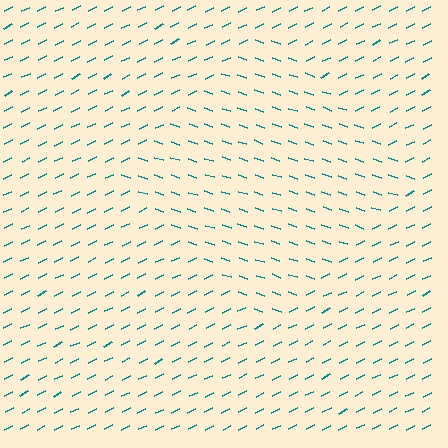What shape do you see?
I see a diamond.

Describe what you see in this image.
The image is filled with small teal line segments. A diamond region in the image has lines oriented differently from the surrounding lines, creating a visible texture boundary.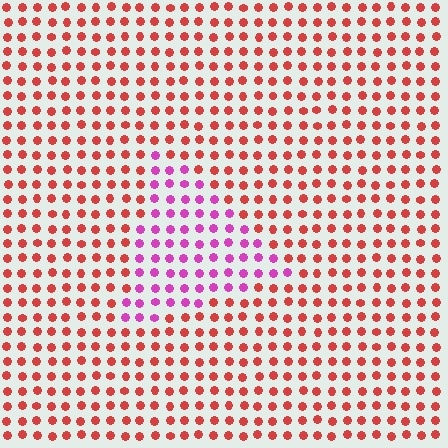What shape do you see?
I see a triangle.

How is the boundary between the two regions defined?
The boundary is defined purely by a slight shift in hue (about 50 degrees). Spacing, size, and orientation are identical on both sides.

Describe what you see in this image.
The image is filled with small red elements in a uniform arrangement. A triangle-shaped region is visible where the elements are tinted to a slightly different hue, forming a subtle color boundary.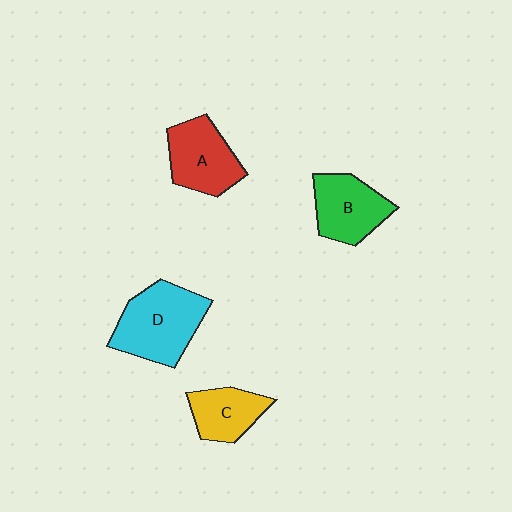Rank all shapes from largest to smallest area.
From largest to smallest: D (cyan), A (red), B (green), C (yellow).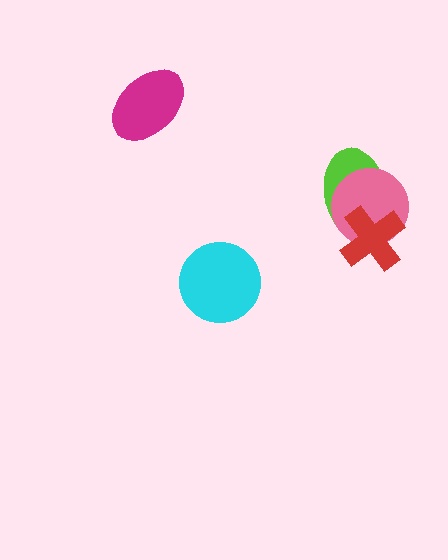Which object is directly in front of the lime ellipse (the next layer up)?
The pink circle is directly in front of the lime ellipse.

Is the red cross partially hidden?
No, no other shape covers it.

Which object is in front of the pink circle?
The red cross is in front of the pink circle.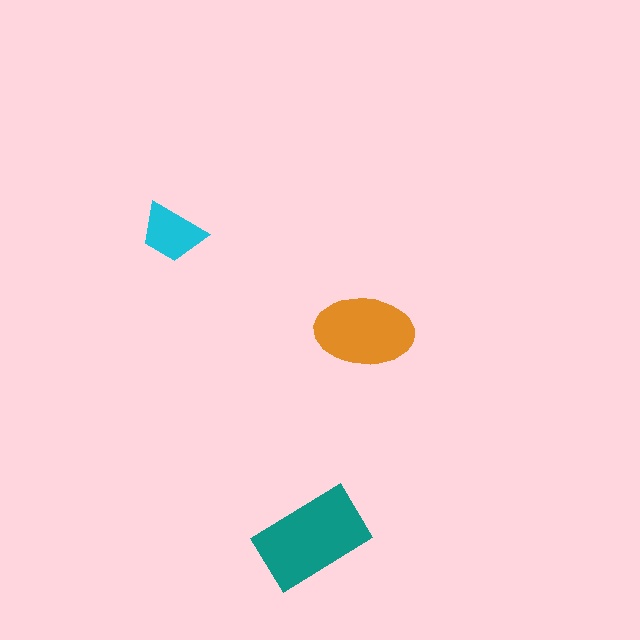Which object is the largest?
The teal rectangle.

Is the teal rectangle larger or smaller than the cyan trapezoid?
Larger.